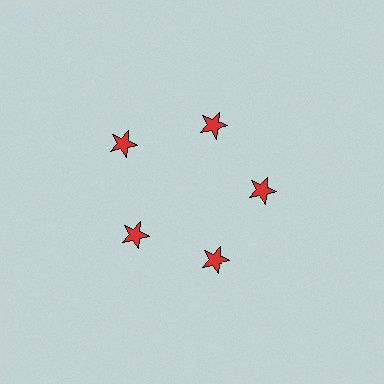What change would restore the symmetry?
The symmetry would be restored by moving it inward, back onto the ring so that all 5 stars sit at equal angles and equal distance from the center.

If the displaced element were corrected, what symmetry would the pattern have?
It would have 5-fold rotational symmetry — the pattern would map onto itself every 72 degrees.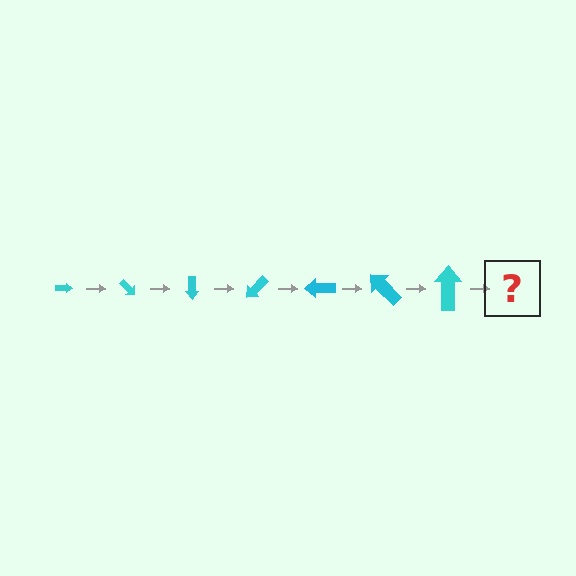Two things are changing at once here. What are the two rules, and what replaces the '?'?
The two rules are that the arrow grows larger each step and it rotates 45 degrees each step. The '?' should be an arrow, larger than the previous one and rotated 315 degrees from the start.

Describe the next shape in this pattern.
It should be an arrow, larger than the previous one and rotated 315 degrees from the start.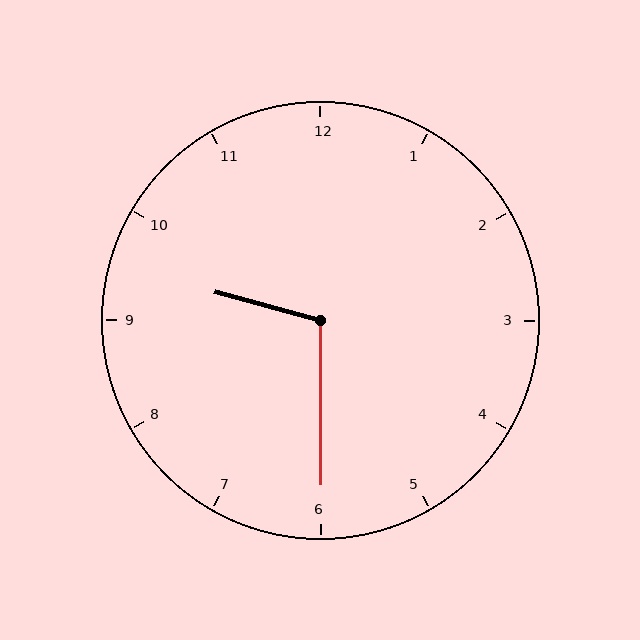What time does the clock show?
9:30.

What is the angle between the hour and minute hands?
Approximately 105 degrees.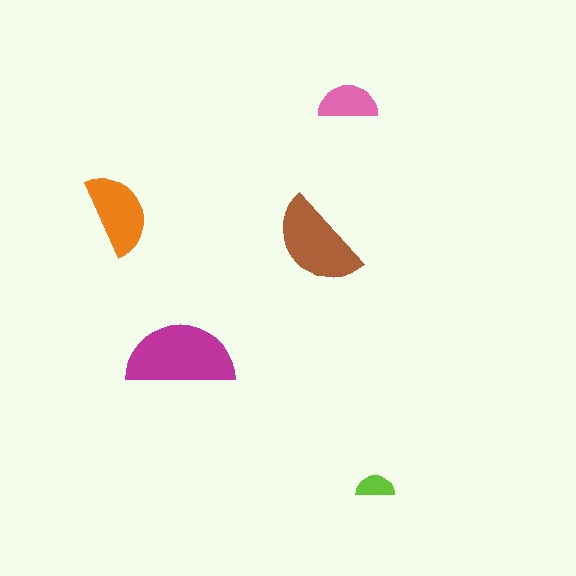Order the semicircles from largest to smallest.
the magenta one, the brown one, the orange one, the pink one, the lime one.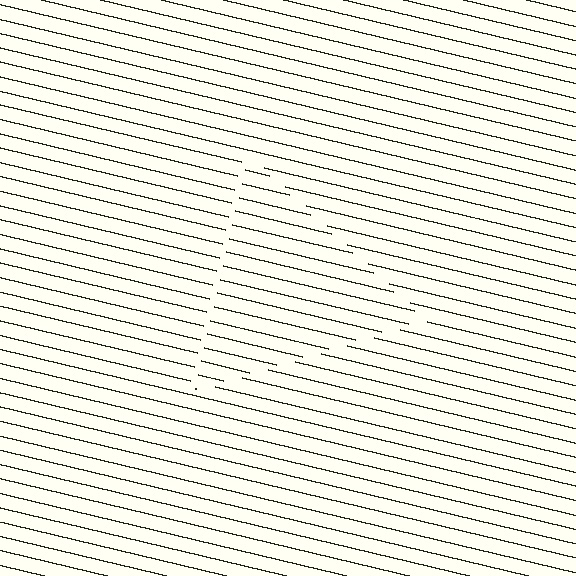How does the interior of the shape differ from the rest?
The interior of the shape contains the same grating, shifted by half a period — the contour is defined by the phase discontinuity where line-ends from the inner and outer gratings abut.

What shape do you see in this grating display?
An illusory triangle. The interior of the shape contains the same grating, shifted by half a period — the contour is defined by the phase discontinuity where line-ends from the inner and outer gratings abut.